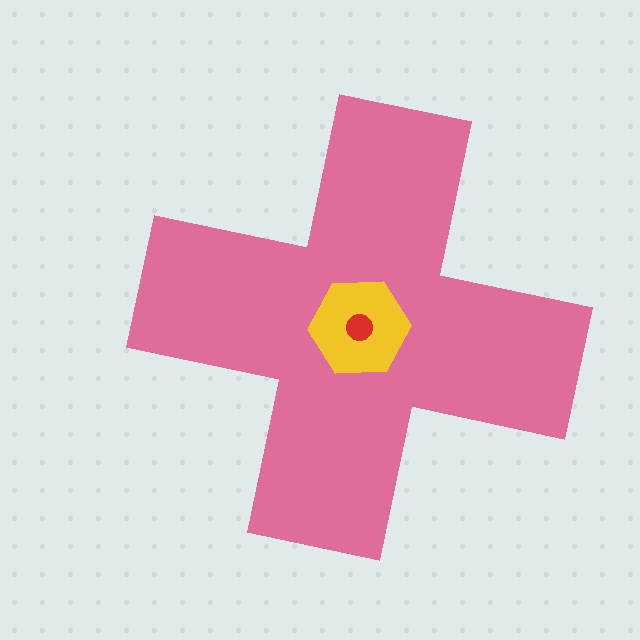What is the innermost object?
The red circle.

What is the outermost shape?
The pink cross.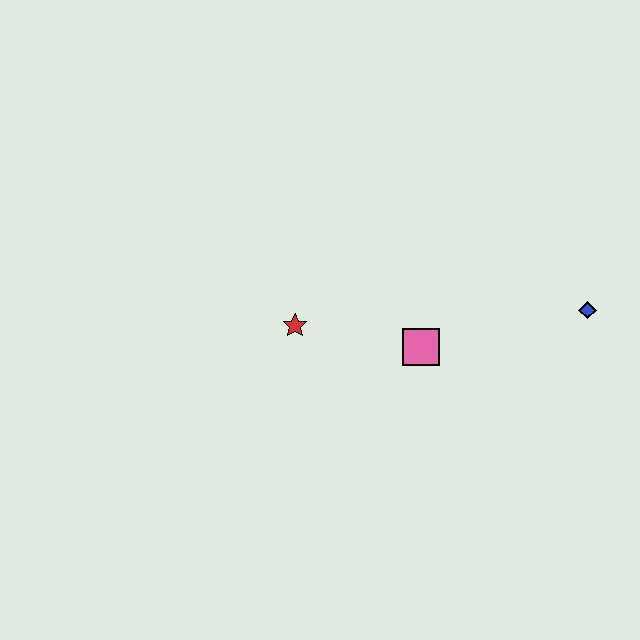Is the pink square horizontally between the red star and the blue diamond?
Yes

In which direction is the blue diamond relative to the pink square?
The blue diamond is to the right of the pink square.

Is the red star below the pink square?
No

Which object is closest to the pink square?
The red star is closest to the pink square.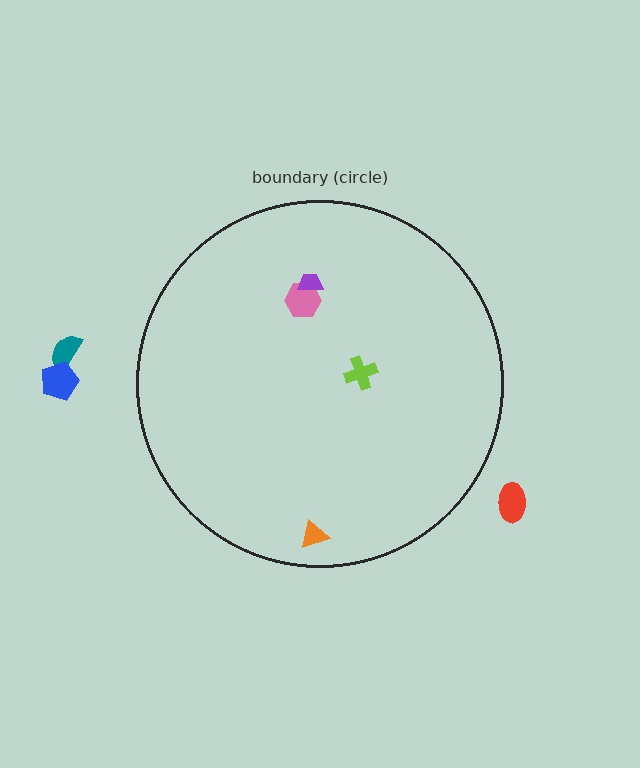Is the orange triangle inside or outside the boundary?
Inside.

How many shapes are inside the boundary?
4 inside, 3 outside.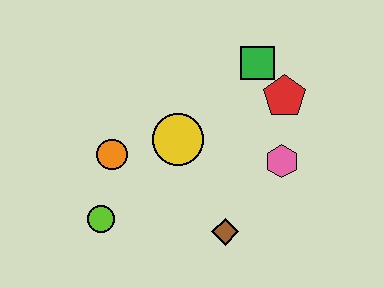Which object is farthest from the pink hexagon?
The lime circle is farthest from the pink hexagon.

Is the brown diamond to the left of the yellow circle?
No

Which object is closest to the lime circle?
The orange circle is closest to the lime circle.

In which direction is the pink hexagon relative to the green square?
The pink hexagon is below the green square.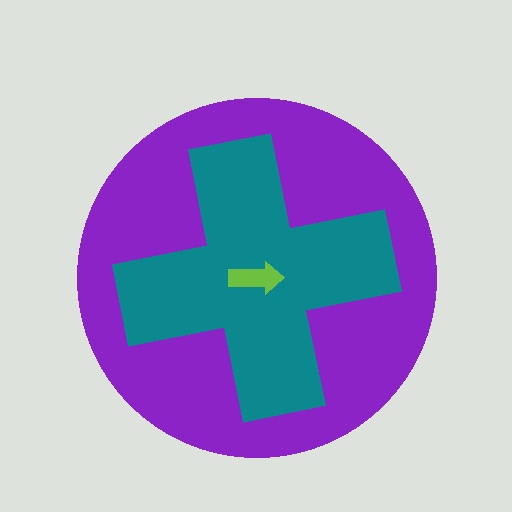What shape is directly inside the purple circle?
The teal cross.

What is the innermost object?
The lime arrow.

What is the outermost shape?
The purple circle.